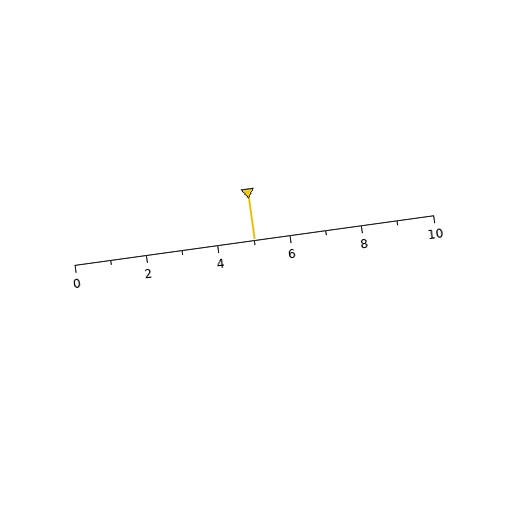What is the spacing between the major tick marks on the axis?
The major ticks are spaced 2 apart.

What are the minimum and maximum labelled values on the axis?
The axis runs from 0 to 10.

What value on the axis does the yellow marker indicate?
The marker indicates approximately 5.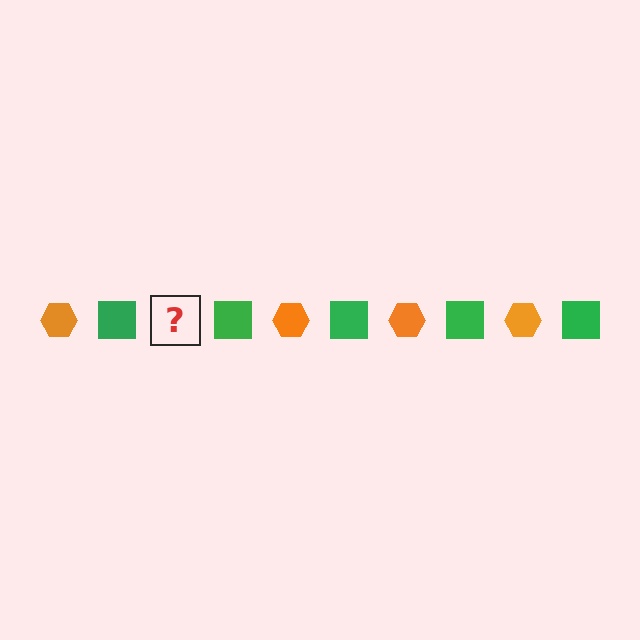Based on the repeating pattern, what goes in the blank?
The blank should be an orange hexagon.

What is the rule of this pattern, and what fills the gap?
The rule is that the pattern alternates between orange hexagon and green square. The gap should be filled with an orange hexagon.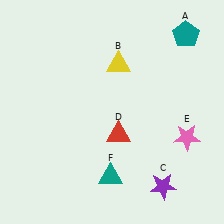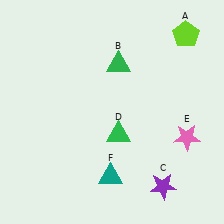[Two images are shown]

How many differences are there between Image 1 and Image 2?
There are 3 differences between the two images.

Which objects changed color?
A changed from teal to lime. B changed from yellow to green. D changed from red to green.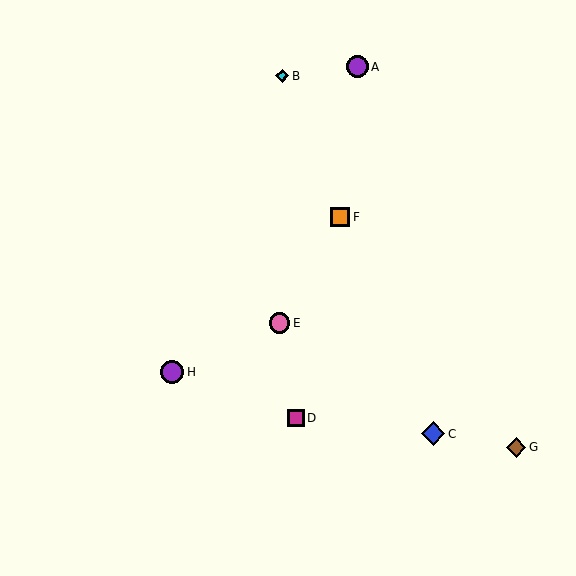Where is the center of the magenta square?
The center of the magenta square is at (296, 418).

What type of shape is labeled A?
Shape A is a purple circle.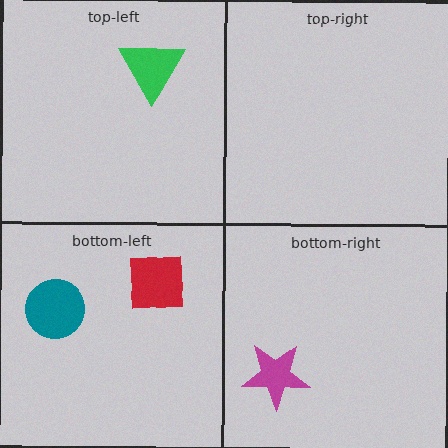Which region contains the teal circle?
The bottom-left region.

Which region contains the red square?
The bottom-left region.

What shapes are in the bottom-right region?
The magenta star.